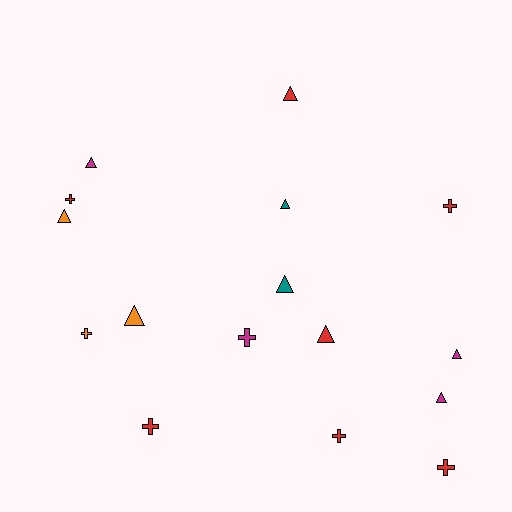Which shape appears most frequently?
Triangle, with 9 objects.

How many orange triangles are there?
There are 2 orange triangles.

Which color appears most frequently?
Red, with 7 objects.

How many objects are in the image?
There are 16 objects.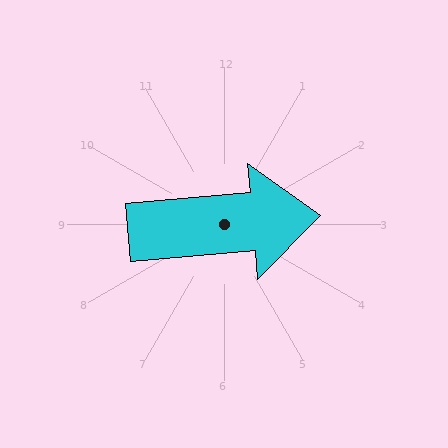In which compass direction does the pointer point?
East.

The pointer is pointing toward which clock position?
Roughly 3 o'clock.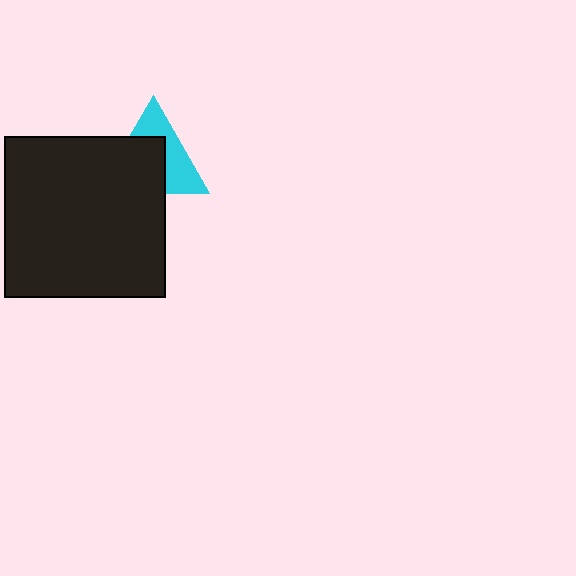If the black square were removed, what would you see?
You would see the complete cyan triangle.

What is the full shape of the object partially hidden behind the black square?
The partially hidden object is a cyan triangle.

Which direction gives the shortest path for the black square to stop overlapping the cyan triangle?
Moving toward the lower-left gives the shortest separation.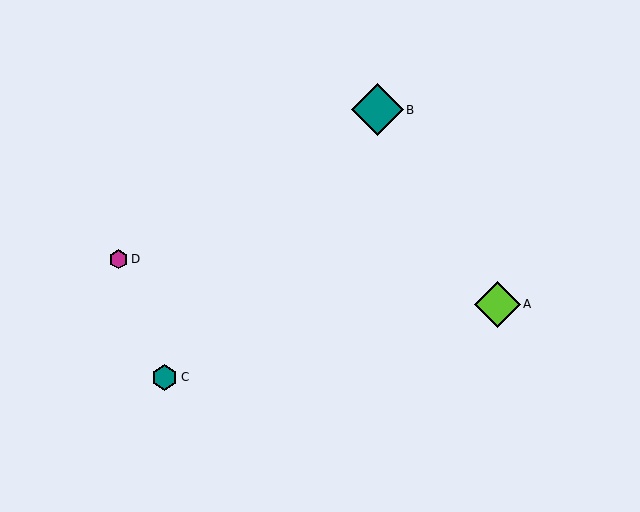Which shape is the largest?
The teal diamond (labeled B) is the largest.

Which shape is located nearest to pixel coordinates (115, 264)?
The magenta hexagon (labeled D) at (119, 259) is nearest to that location.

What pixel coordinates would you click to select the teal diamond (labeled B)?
Click at (377, 110) to select the teal diamond B.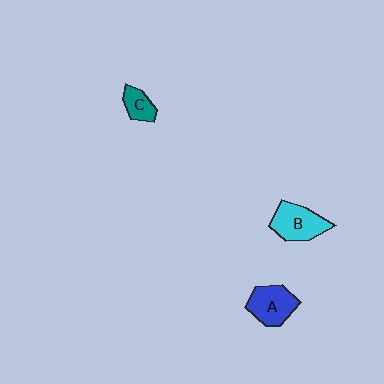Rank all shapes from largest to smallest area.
From largest to smallest: B (cyan), A (blue), C (teal).